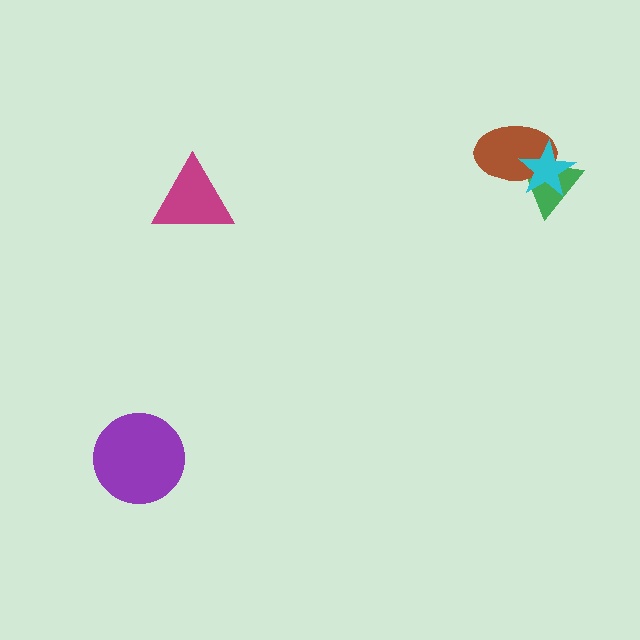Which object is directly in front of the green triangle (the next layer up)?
The brown ellipse is directly in front of the green triangle.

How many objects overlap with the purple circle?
0 objects overlap with the purple circle.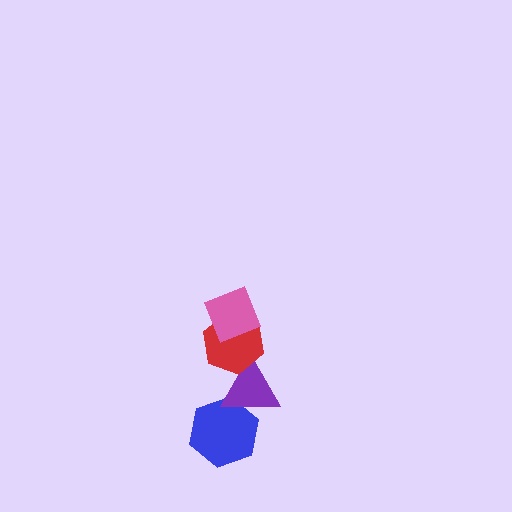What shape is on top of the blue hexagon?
The purple triangle is on top of the blue hexagon.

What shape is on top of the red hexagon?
The pink diamond is on top of the red hexagon.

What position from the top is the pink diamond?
The pink diamond is 1st from the top.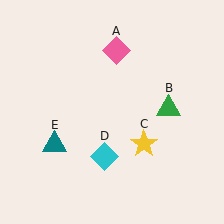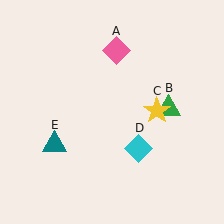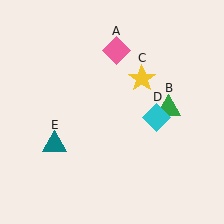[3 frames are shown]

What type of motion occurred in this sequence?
The yellow star (object C), cyan diamond (object D) rotated counterclockwise around the center of the scene.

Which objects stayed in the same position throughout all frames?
Pink diamond (object A) and green triangle (object B) and teal triangle (object E) remained stationary.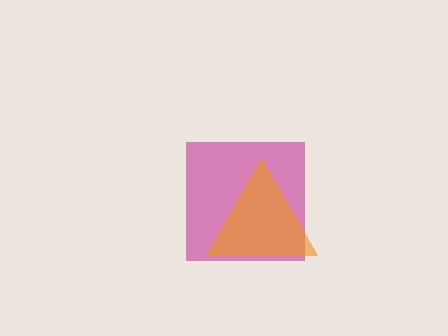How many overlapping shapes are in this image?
There are 2 overlapping shapes in the image.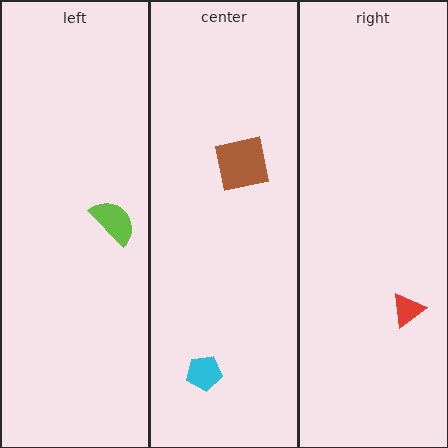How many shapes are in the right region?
1.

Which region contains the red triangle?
The right region.